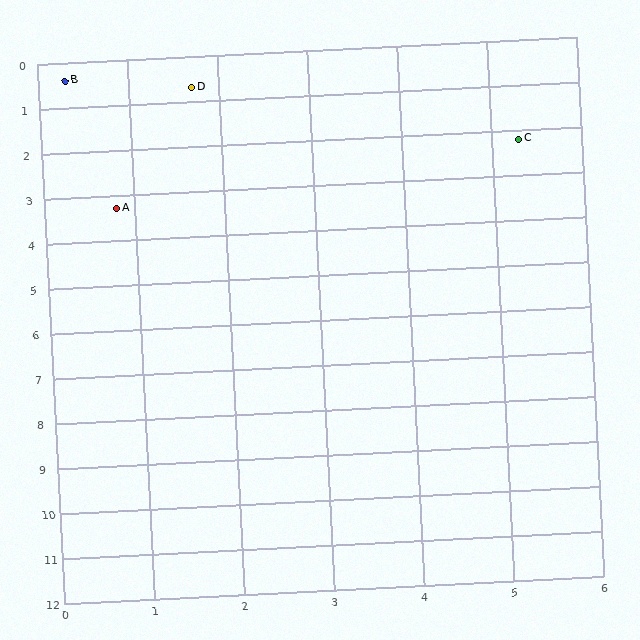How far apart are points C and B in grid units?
Points C and B are about 5.3 grid units apart.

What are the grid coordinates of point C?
Point C is at approximately (5.3, 2.2).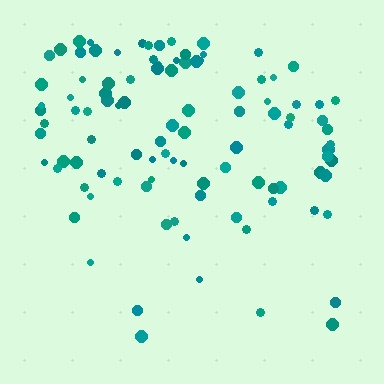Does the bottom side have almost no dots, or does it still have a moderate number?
Still a moderate number, just noticeably fewer than the top.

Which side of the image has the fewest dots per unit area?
The bottom.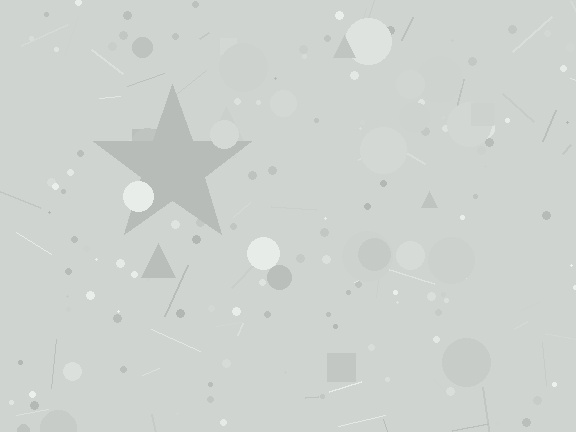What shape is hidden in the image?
A star is hidden in the image.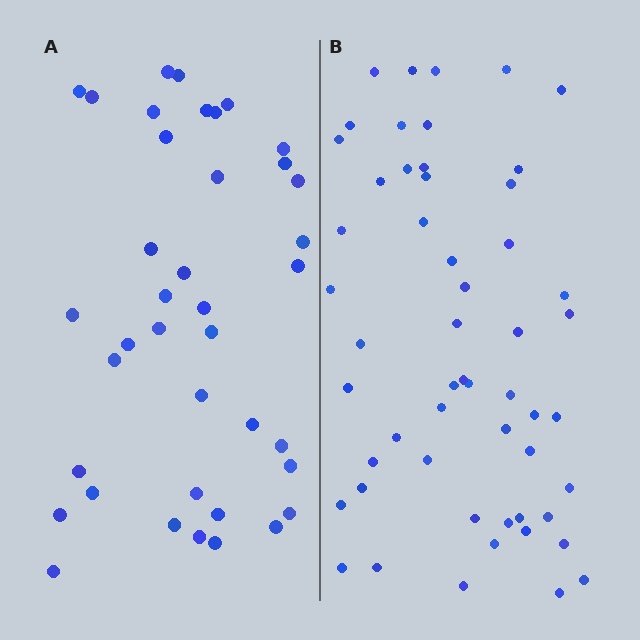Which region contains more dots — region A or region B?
Region B (the right region) has more dots.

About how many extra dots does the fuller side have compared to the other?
Region B has approximately 15 more dots than region A.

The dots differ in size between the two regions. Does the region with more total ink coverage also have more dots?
No. Region A has more total ink coverage because its dots are larger, but region B actually contains more individual dots. Total area can be misleading — the number of items is what matters here.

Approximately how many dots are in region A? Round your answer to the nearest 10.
About 40 dots. (The exact count is 39, which rounds to 40.)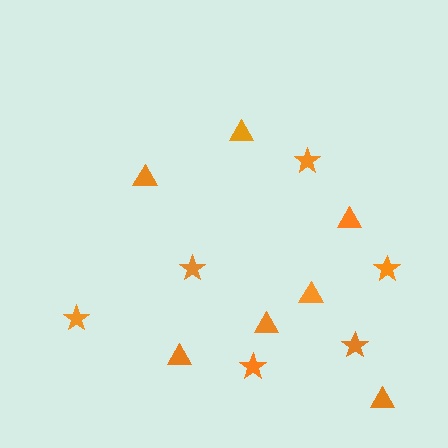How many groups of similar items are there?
There are 2 groups: one group of triangles (7) and one group of stars (6).